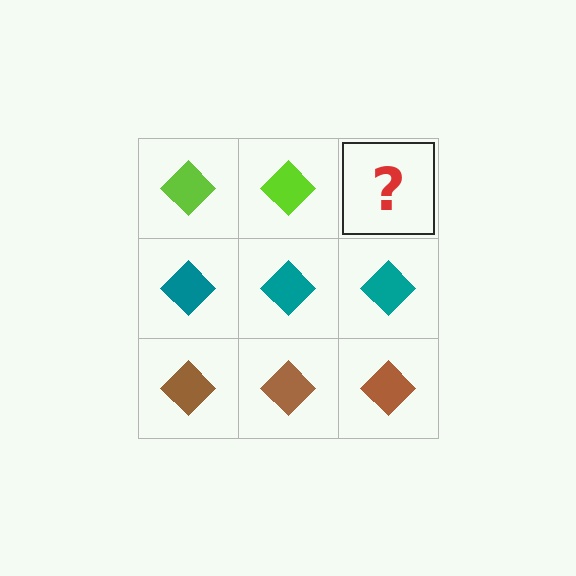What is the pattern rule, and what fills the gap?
The rule is that each row has a consistent color. The gap should be filled with a lime diamond.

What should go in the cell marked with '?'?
The missing cell should contain a lime diamond.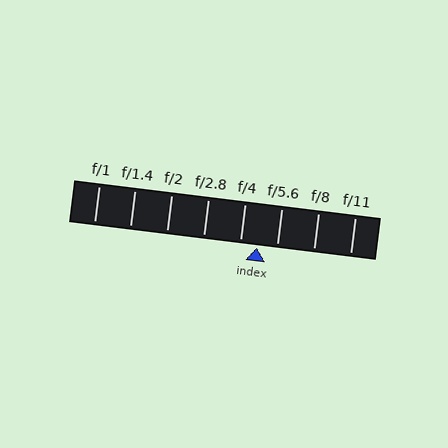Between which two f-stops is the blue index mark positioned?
The index mark is between f/4 and f/5.6.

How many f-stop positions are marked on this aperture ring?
There are 8 f-stop positions marked.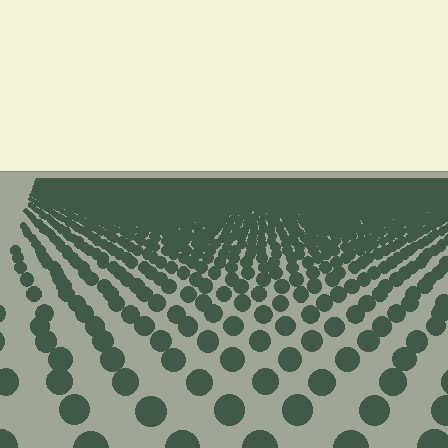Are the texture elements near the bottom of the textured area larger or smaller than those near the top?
Larger. Near the bottom, elements are closer to the viewer and appear at a bigger on-screen size.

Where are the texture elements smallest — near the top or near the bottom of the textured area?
Near the top.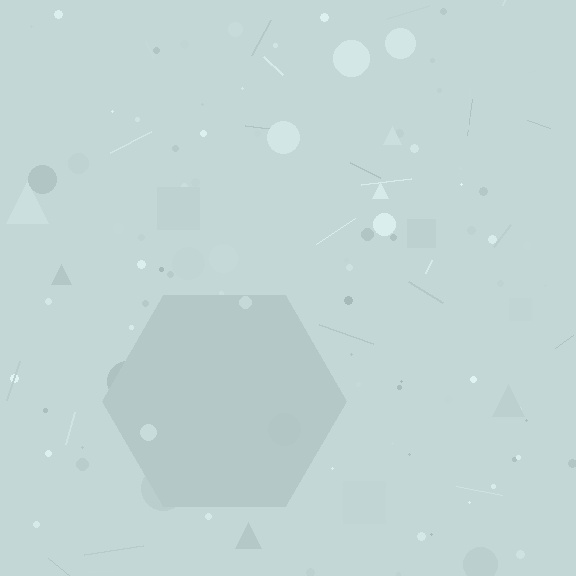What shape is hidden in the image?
A hexagon is hidden in the image.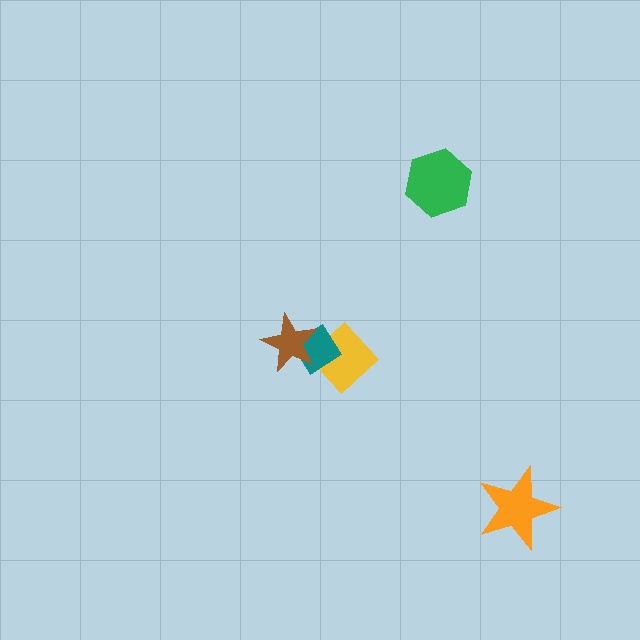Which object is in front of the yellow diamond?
The teal diamond is in front of the yellow diamond.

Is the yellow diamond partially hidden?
Yes, it is partially covered by another shape.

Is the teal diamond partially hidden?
Yes, it is partially covered by another shape.